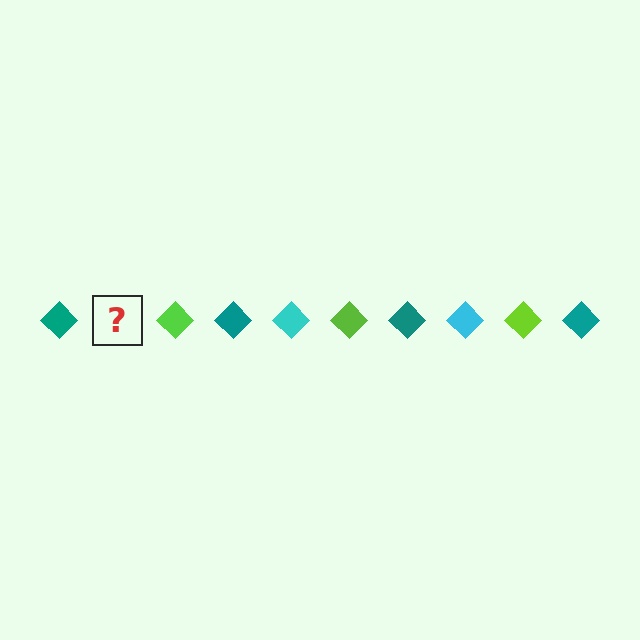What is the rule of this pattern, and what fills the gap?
The rule is that the pattern cycles through teal, cyan, lime diamonds. The gap should be filled with a cyan diamond.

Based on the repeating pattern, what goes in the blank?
The blank should be a cyan diamond.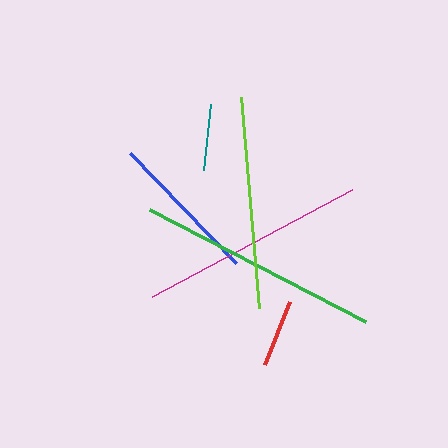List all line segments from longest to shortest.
From longest to shortest: green, magenta, lime, blue, red, teal.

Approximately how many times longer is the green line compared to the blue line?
The green line is approximately 1.6 times the length of the blue line.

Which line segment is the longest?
The green line is the longest at approximately 244 pixels.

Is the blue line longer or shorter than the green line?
The green line is longer than the blue line.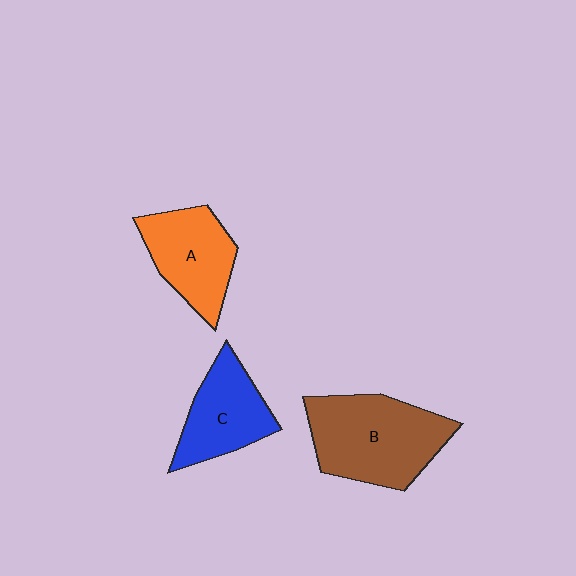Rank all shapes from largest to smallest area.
From largest to smallest: B (brown), A (orange), C (blue).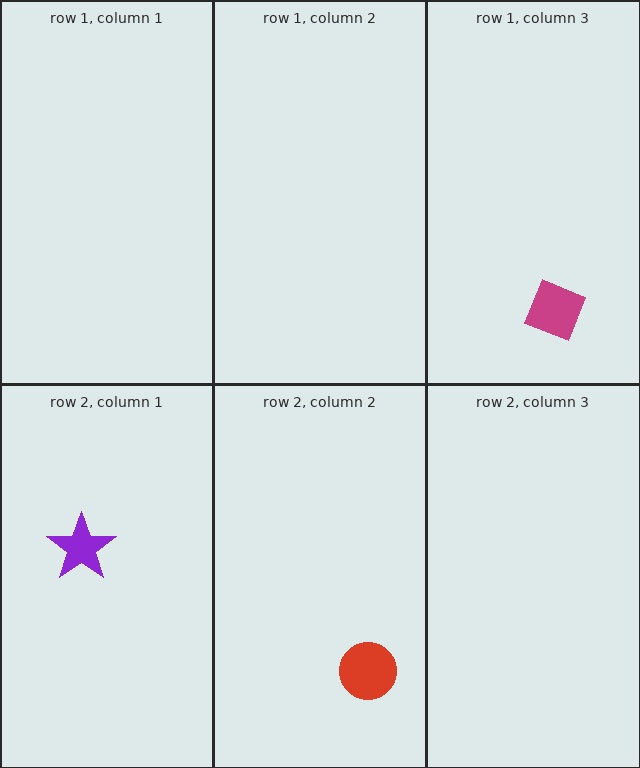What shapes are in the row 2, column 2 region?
The red circle.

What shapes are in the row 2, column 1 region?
The purple star.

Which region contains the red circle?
The row 2, column 2 region.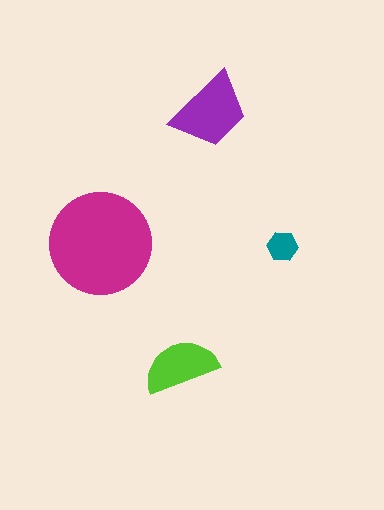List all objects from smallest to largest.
The teal hexagon, the lime semicircle, the purple trapezoid, the magenta circle.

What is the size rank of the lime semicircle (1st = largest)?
3rd.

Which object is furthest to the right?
The teal hexagon is rightmost.